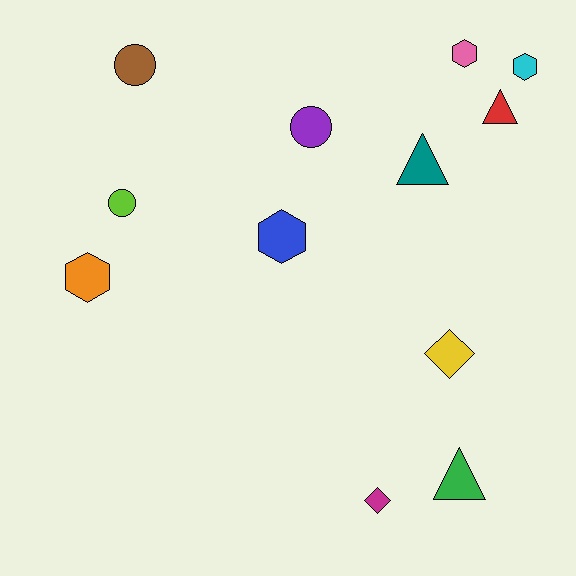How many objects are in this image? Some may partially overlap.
There are 12 objects.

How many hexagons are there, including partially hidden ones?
There are 4 hexagons.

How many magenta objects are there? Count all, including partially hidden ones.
There is 1 magenta object.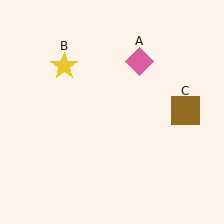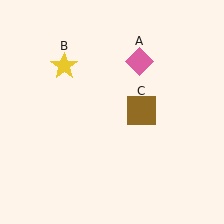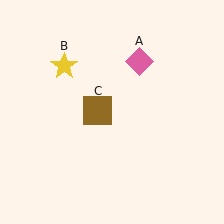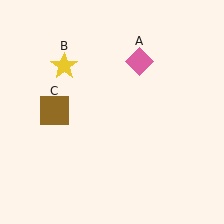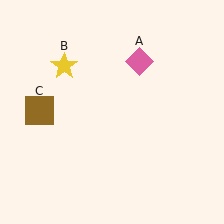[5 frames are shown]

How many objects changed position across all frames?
1 object changed position: brown square (object C).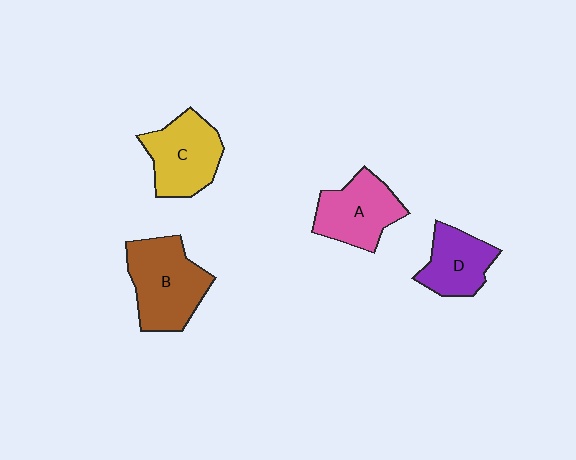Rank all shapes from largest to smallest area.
From largest to smallest: B (brown), C (yellow), A (pink), D (purple).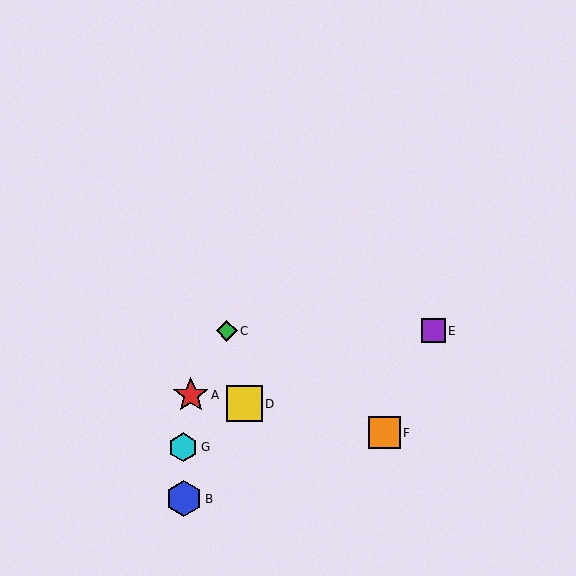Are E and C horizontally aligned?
Yes, both are at y≈331.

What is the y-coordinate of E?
Object E is at y≈331.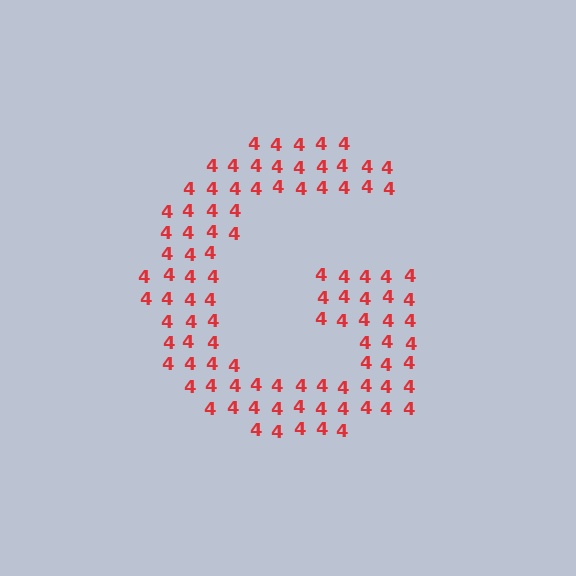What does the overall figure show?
The overall figure shows the letter G.